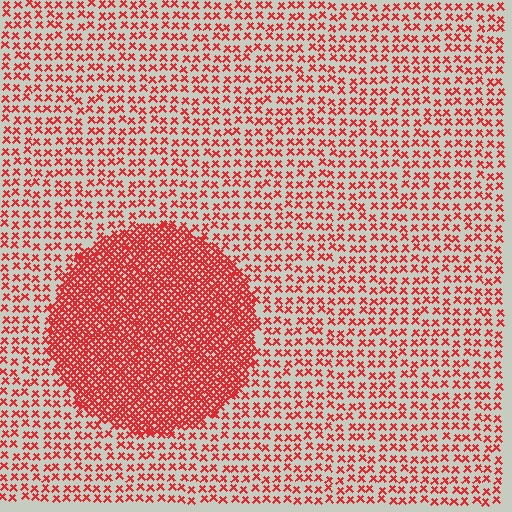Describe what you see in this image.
The image contains small red elements arranged at two different densities. A circle-shaped region is visible where the elements are more densely packed than the surrounding area.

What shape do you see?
I see a circle.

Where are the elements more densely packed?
The elements are more densely packed inside the circle boundary.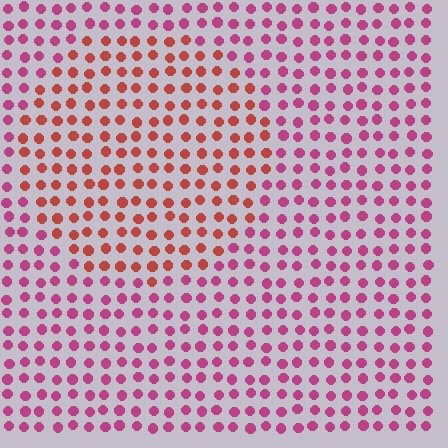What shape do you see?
I see a circle.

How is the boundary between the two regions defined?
The boundary is defined purely by a slight shift in hue (about 37 degrees). Spacing, size, and orientation are identical on both sides.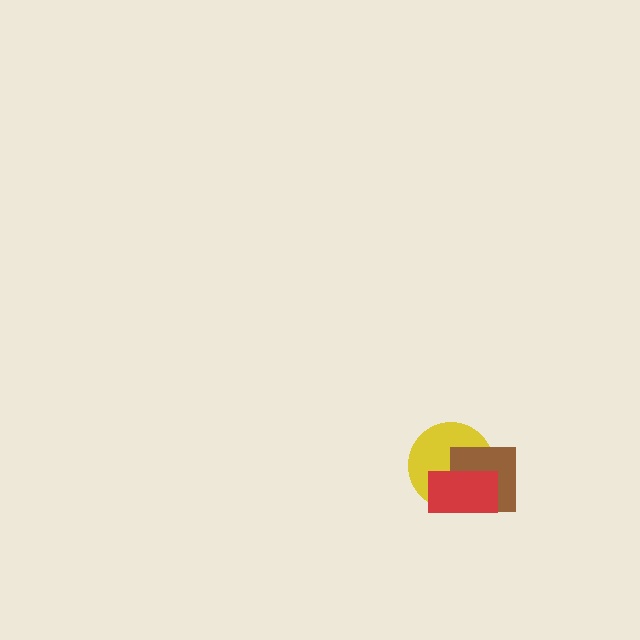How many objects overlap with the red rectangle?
2 objects overlap with the red rectangle.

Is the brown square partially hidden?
Yes, it is partially covered by another shape.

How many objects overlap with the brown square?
2 objects overlap with the brown square.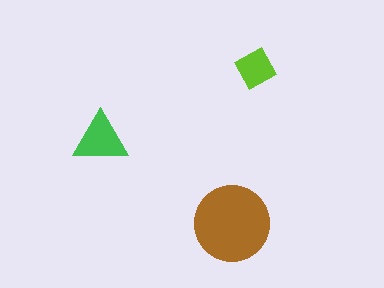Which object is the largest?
The brown circle.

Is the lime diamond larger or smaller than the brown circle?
Smaller.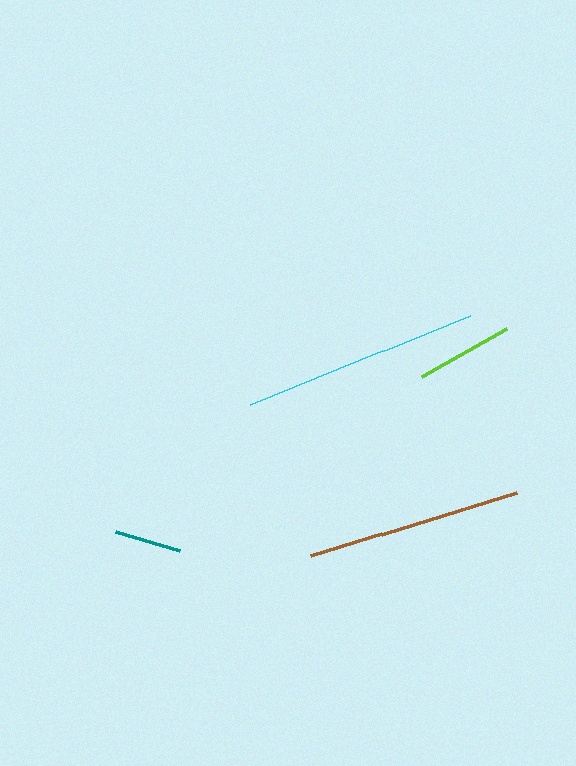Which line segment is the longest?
The cyan line is the longest at approximately 237 pixels.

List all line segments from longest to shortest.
From longest to shortest: cyan, brown, lime, teal.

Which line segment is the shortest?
The teal line is the shortest at approximately 67 pixels.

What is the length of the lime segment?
The lime segment is approximately 97 pixels long.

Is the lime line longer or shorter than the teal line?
The lime line is longer than the teal line.